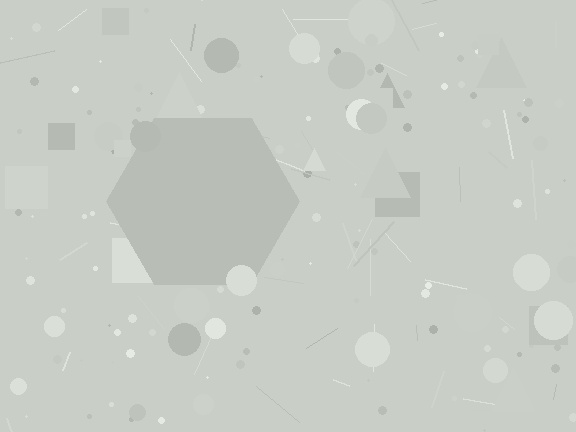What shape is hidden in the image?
A hexagon is hidden in the image.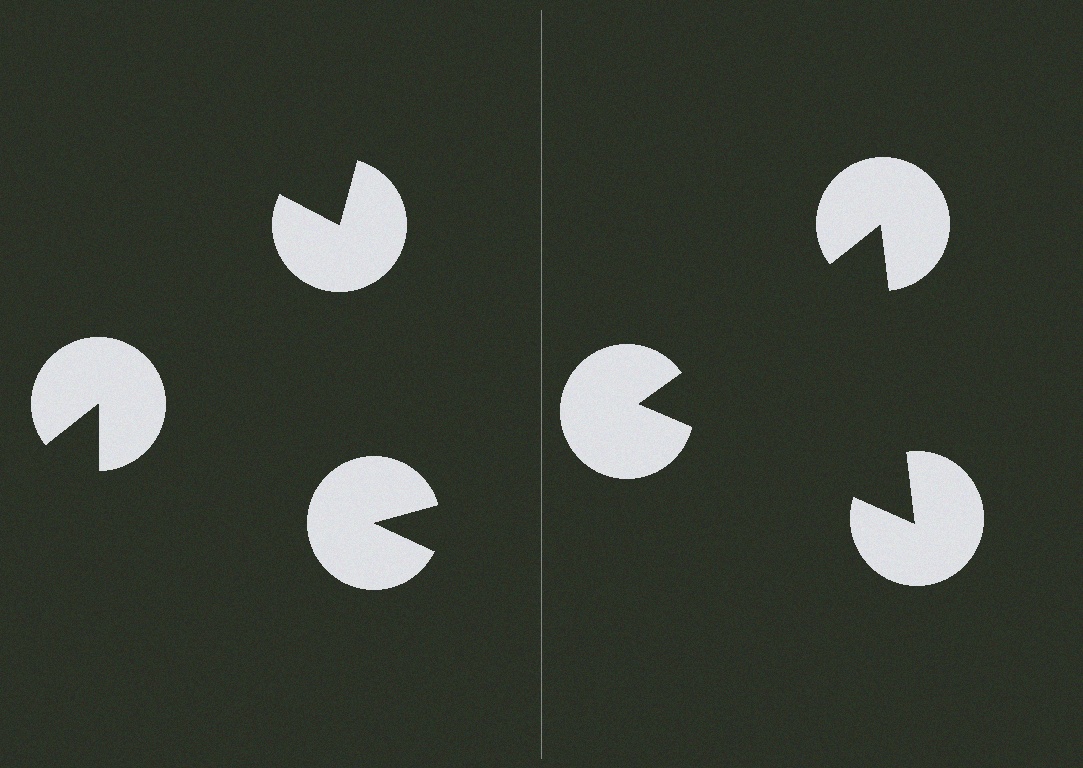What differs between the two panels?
The pac-man discs are positioned identically on both sides; only the wedge orientations differ. On the right they align to a triangle; on the left they are misaligned.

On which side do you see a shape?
An illusory triangle appears on the right side. On the left side the wedge cuts are rotated, so no coherent shape forms.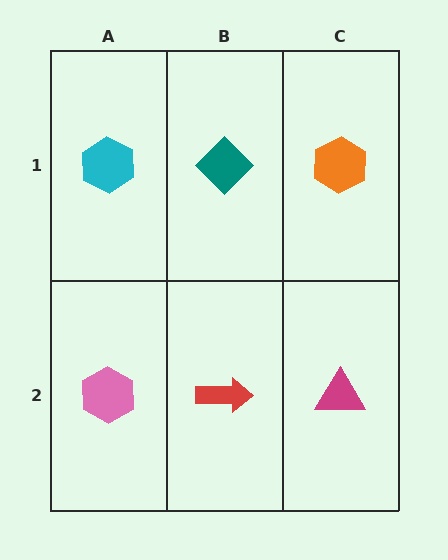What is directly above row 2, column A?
A cyan hexagon.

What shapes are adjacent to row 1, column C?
A magenta triangle (row 2, column C), a teal diamond (row 1, column B).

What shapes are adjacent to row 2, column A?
A cyan hexagon (row 1, column A), a red arrow (row 2, column B).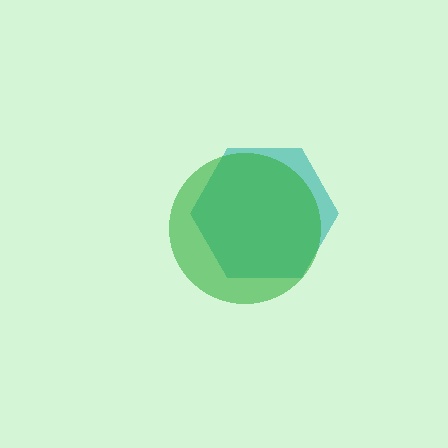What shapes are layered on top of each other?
The layered shapes are: a teal hexagon, a green circle.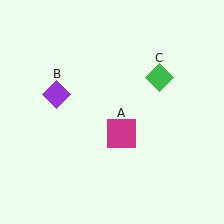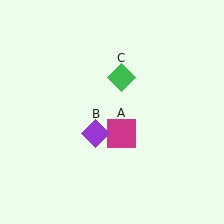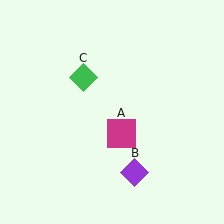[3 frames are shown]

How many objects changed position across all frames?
2 objects changed position: purple diamond (object B), green diamond (object C).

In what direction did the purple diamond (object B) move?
The purple diamond (object B) moved down and to the right.